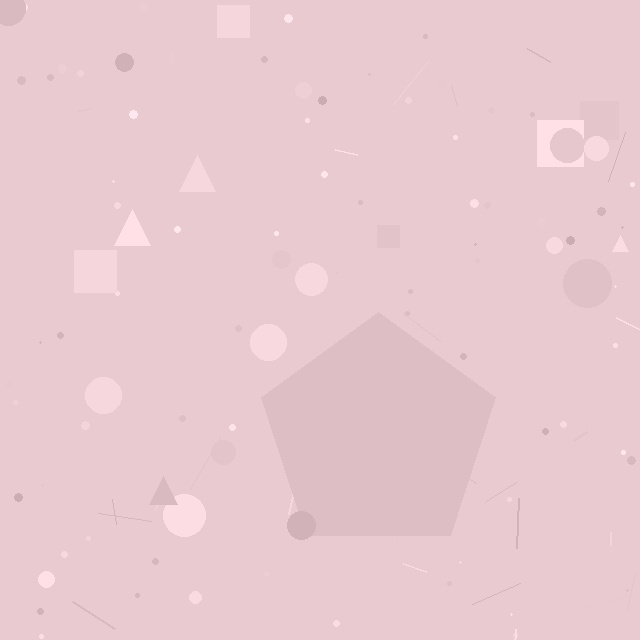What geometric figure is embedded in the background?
A pentagon is embedded in the background.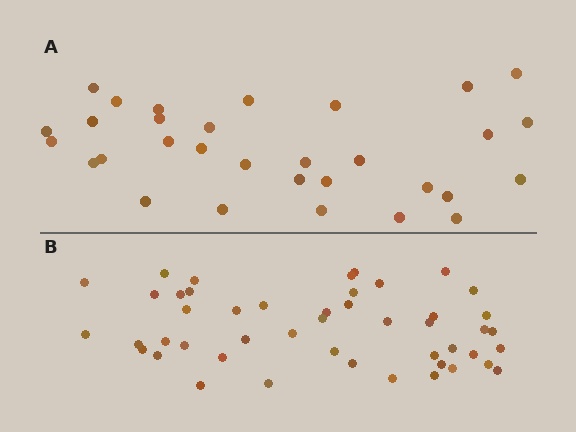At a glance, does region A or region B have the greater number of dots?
Region B (the bottom region) has more dots.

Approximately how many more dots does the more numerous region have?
Region B has approximately 15 more dots than region A.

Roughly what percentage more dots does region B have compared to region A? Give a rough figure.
About 50% more.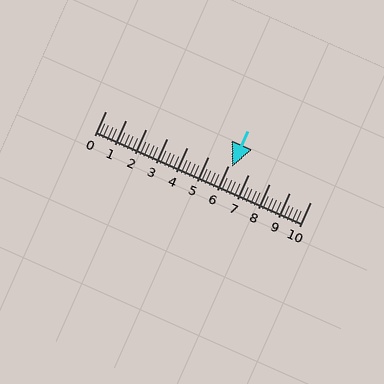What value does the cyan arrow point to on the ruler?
The cyan arrow points to approximately 6.2.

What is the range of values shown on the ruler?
The ruler shows values from 0 to 10.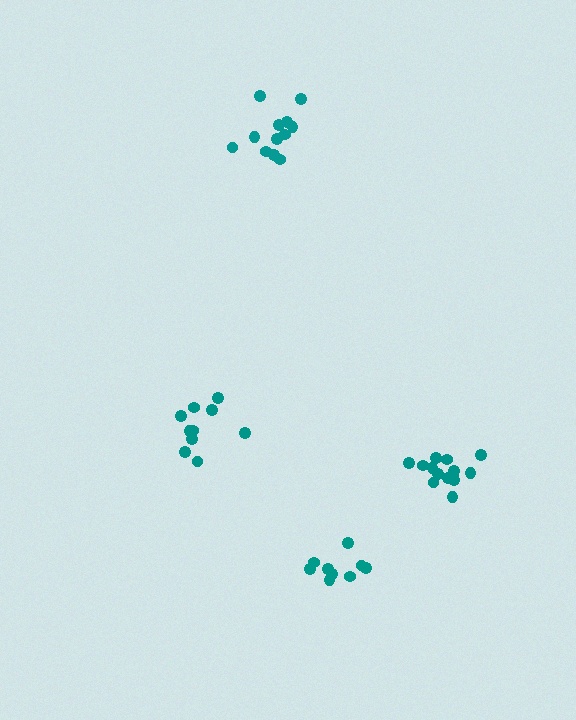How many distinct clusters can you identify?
There are 4 distinct clusters.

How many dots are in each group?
Group 1: 14 dots, Group 2: 12 dots, Group 3: 10 dots, Group 4: 9 dots (45 total).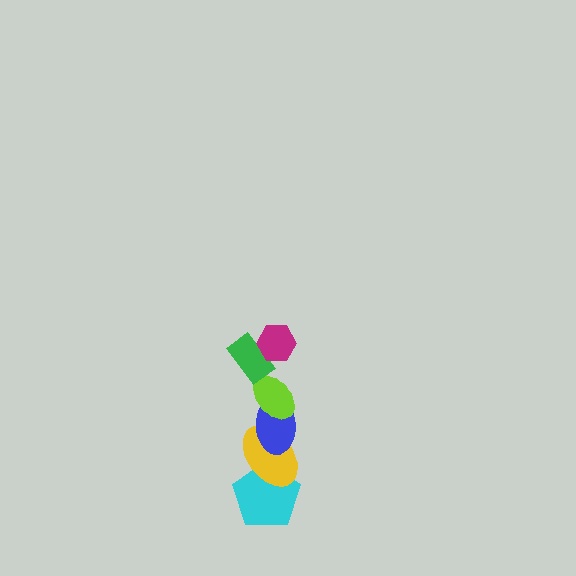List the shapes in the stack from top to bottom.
From top to bottom: the magenta hexagon, the green rectangle, the lime ellipse, the blue ellipse, the yellow ellipse, the cyan pentagon.